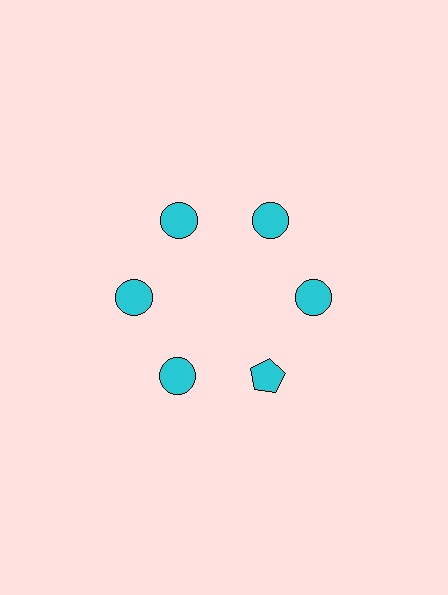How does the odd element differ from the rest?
It has a different shape: pentagon instead of circle.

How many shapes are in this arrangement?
There are 6 shapes arranged in a ring pattern.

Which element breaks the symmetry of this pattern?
The cyan pentagon at roughly the 5 o'clock position breaks the symmetry. All other shapes are cyan circles.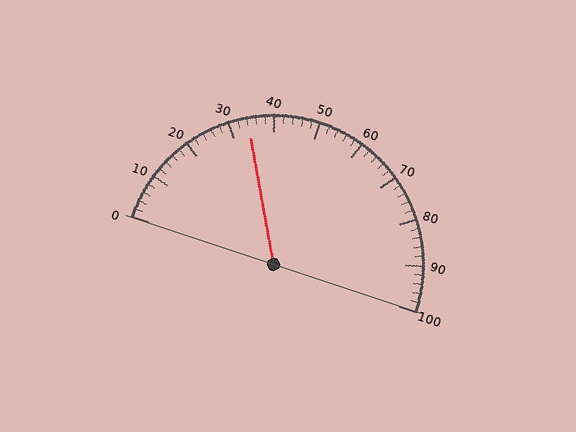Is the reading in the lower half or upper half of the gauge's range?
The reading is in the lower half of the range (0 to 100).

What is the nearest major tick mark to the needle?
The nearest major tick mark is 30.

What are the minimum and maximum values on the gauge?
The gauge ranges from 0 to 100.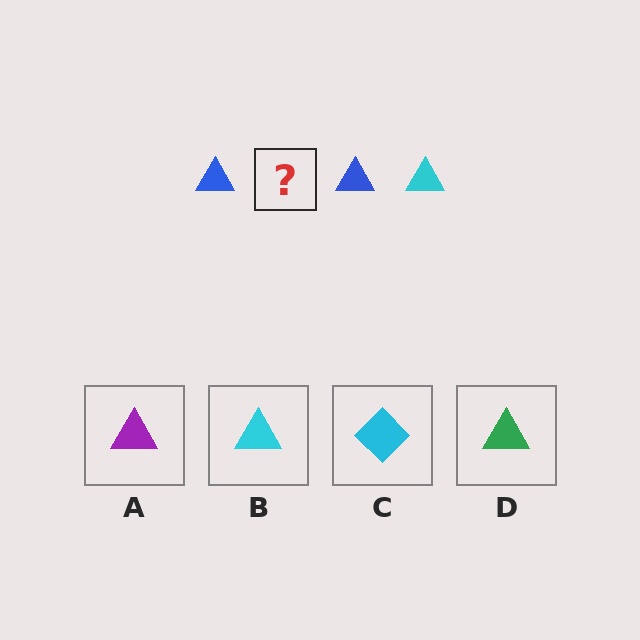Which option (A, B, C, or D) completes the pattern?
B.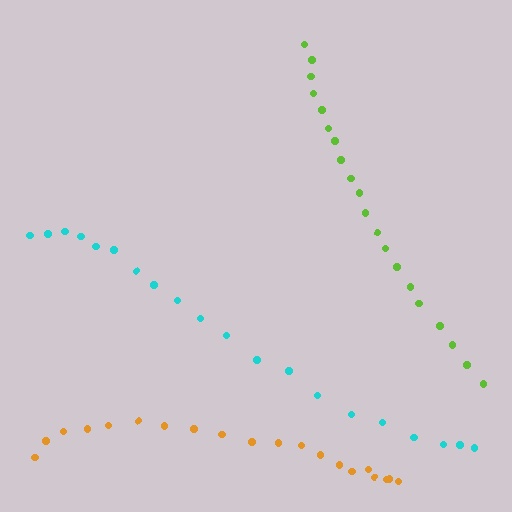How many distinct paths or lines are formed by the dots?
There are 3 distinct paths.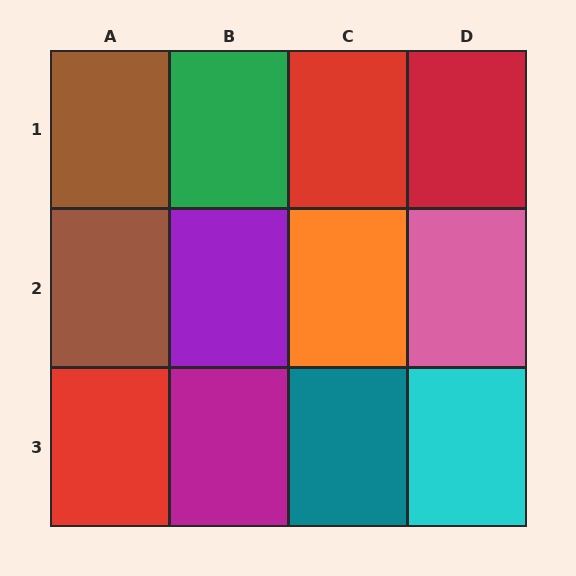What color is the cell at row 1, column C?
Red.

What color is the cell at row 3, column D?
Cyan.